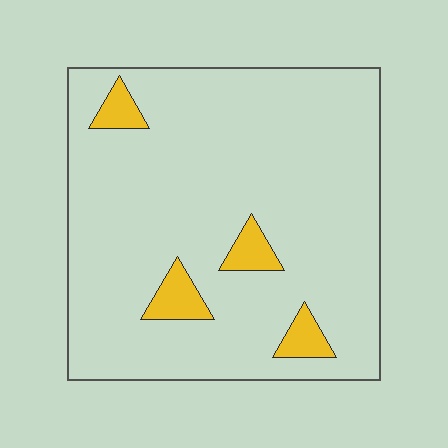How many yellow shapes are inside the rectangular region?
4.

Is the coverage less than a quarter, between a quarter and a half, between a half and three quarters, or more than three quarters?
Less than a quarter.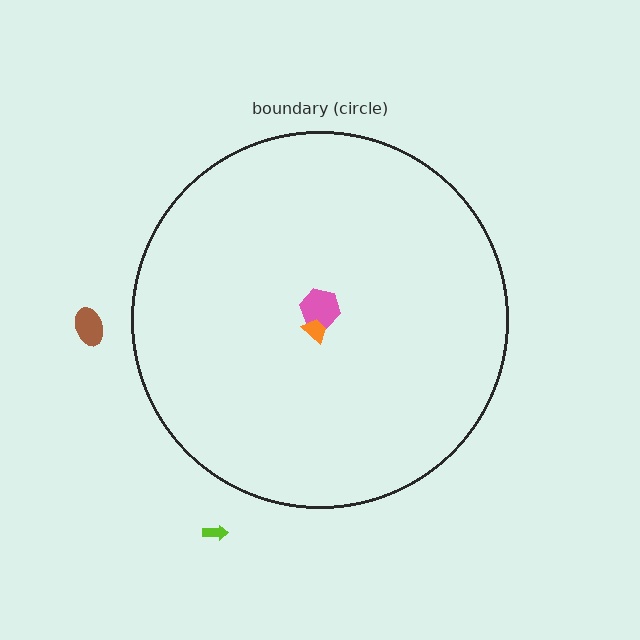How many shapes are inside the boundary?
2 inside, 2 outside.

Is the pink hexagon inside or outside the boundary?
Inside.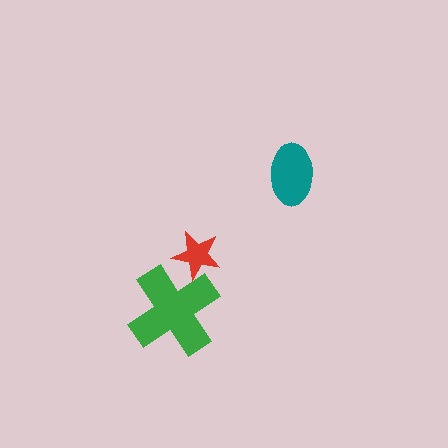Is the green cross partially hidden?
Yes, it is partially covered by another shape.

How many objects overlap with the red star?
1 object overlaps with the red star.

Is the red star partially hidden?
No, no other shape covers it.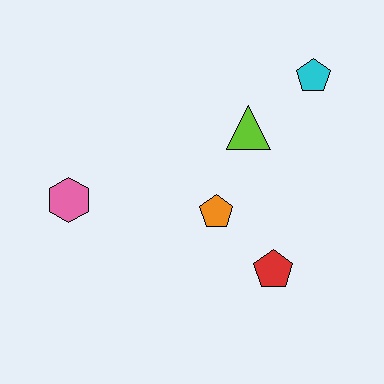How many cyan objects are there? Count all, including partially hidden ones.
There is 1 cyan object.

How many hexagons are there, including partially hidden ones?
There is 1 hexagon.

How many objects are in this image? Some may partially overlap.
There are 5 objects.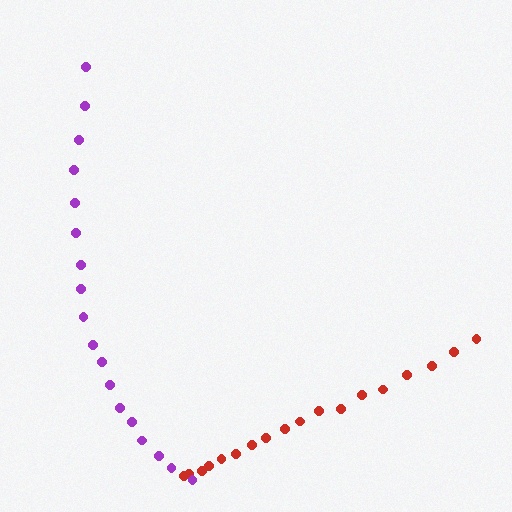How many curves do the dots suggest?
There are 2 distinct paths.